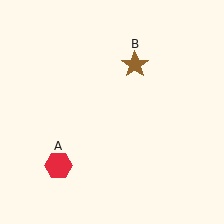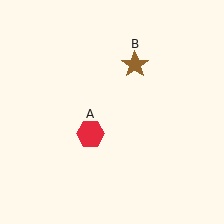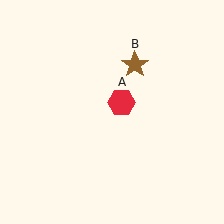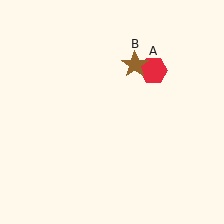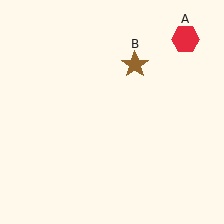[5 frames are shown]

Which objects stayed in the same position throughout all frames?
Brown star (object B) remained stationary.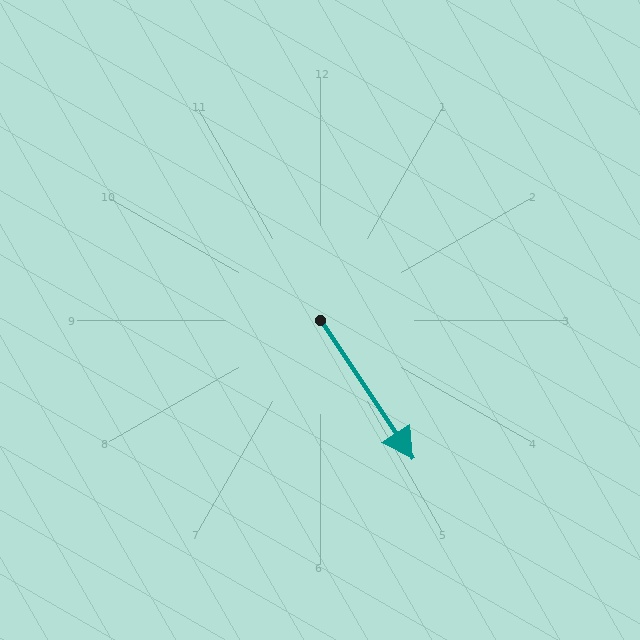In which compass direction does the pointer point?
Southeast.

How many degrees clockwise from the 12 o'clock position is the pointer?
Approximately 146 degrees.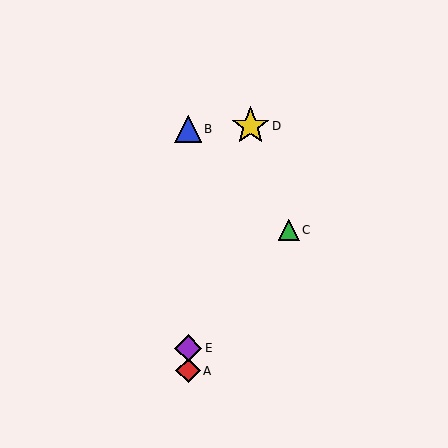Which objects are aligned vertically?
Objects A, B, E are aligned vertically.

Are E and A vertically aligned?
Yes, both are at x≈188.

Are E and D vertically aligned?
No, E is at x≈188 and D is at x≈250.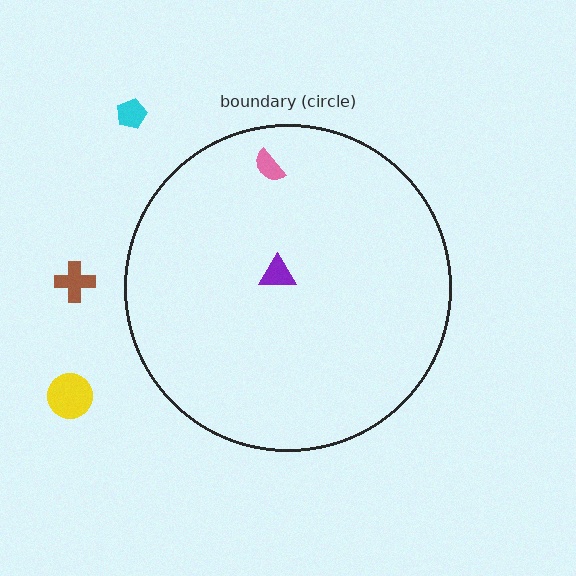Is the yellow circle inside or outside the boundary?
Outside.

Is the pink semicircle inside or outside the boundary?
Inside.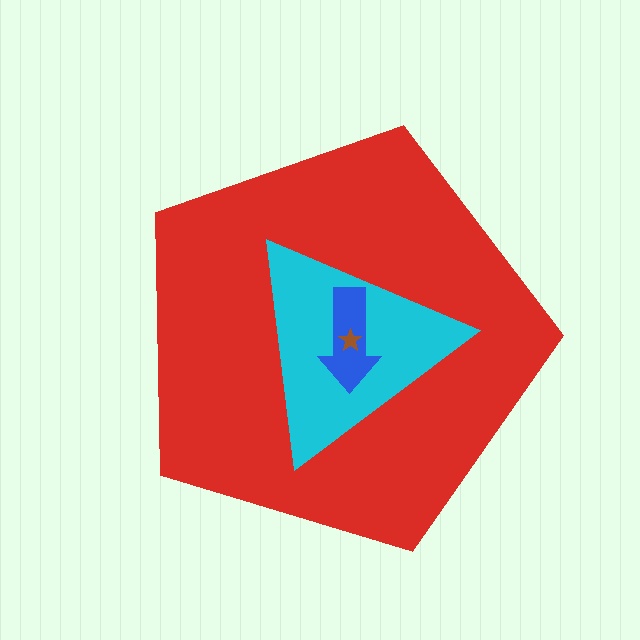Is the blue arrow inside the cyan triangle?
Yes.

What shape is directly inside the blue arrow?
The brown star.